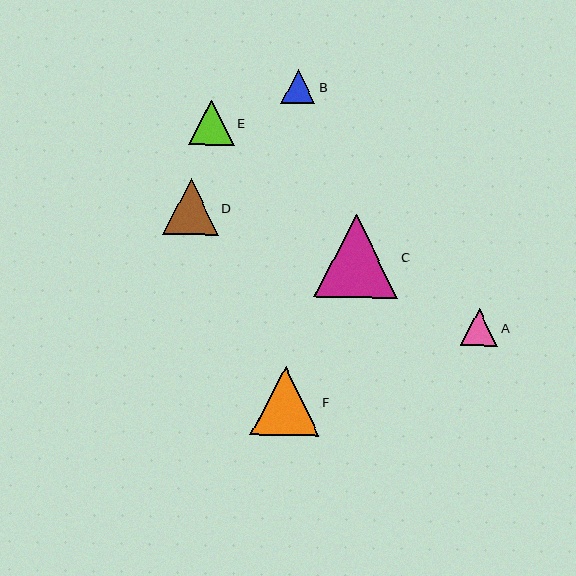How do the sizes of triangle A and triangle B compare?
Triangle A and triangle B are approximately the same size.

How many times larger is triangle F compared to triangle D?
Triangle F is approximately 1.2 times the size of triangle D.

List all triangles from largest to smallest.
From largest to smallest: C, F, D, E, A, B.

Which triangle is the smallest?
Triangle B is the smallest with a size of approximately 34 pixels.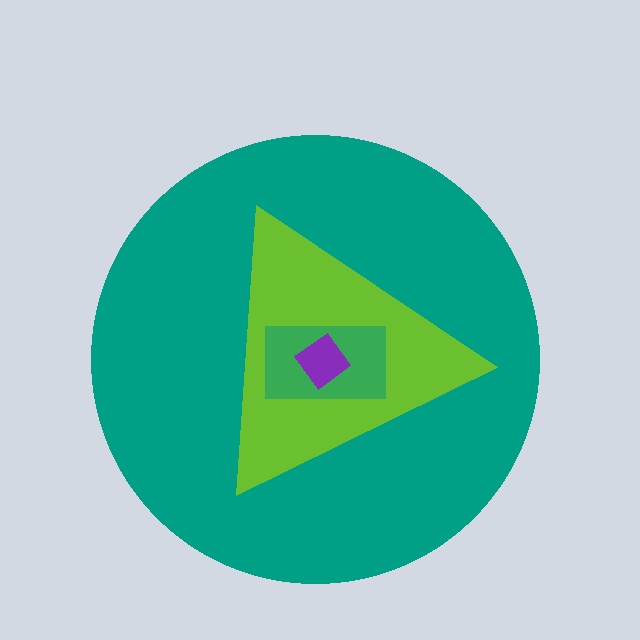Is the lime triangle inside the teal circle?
Yes.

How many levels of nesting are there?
4.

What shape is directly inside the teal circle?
The lime triangle.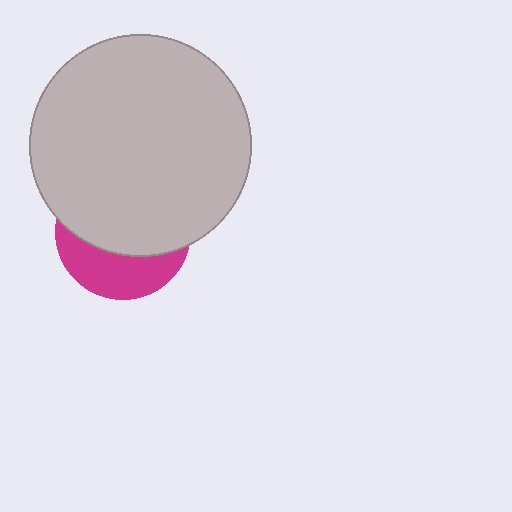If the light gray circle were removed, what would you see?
You would see the complete magenta circle.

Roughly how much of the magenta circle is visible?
A small part of it is visible (roughly 35%).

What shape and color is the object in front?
The object in front is a light gray circle.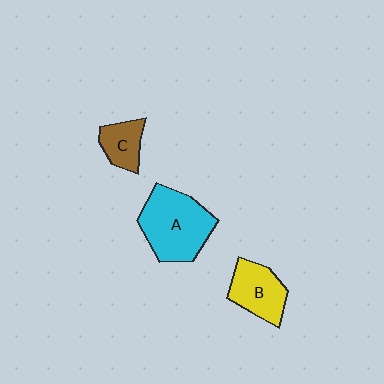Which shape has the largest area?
Shape A (cyan).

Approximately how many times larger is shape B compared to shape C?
Approximately 1.5 times.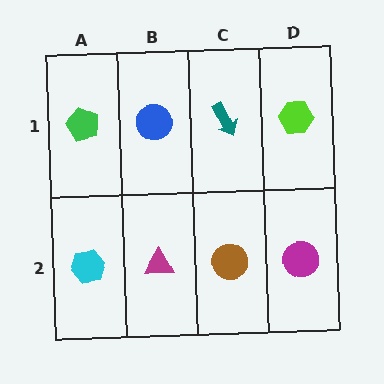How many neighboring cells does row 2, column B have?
3.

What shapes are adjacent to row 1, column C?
A brown circle (row 2, column C), a blue circle (row 1, column B), a lime hexagon (row 1, column D).